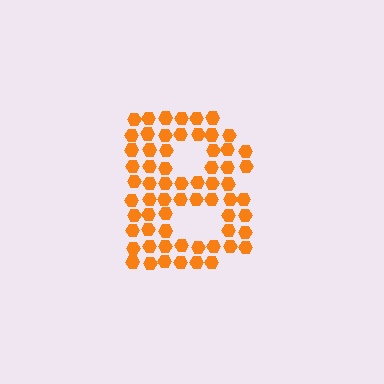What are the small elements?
The small elements are hexagons.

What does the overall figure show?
The overall figure shows the letter B.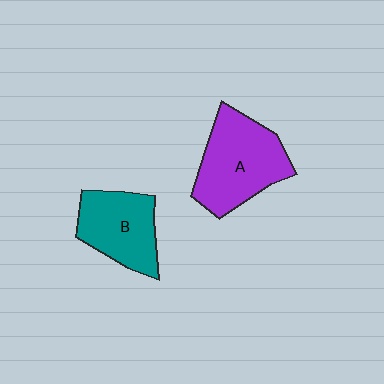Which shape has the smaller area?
Shape B (teal).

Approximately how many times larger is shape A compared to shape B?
Approximately 1.3 times.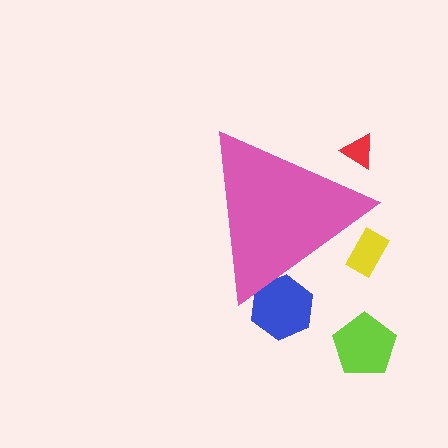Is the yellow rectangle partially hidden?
Yes, the yellow rectangle is partially hidden behind the pink triangle.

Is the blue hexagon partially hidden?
Yes, the blue hexagon is partially hidden behind the pink triangle.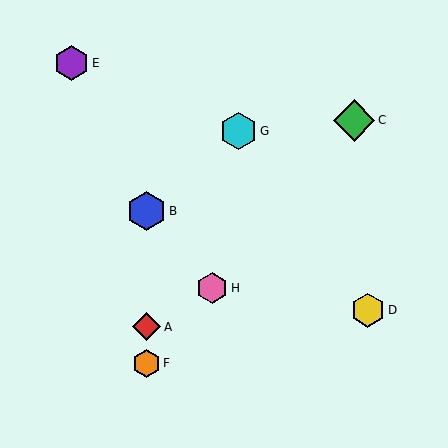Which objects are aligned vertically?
Objects A, B, F are aligned vertically.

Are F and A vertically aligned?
Yes, both are at x≈146.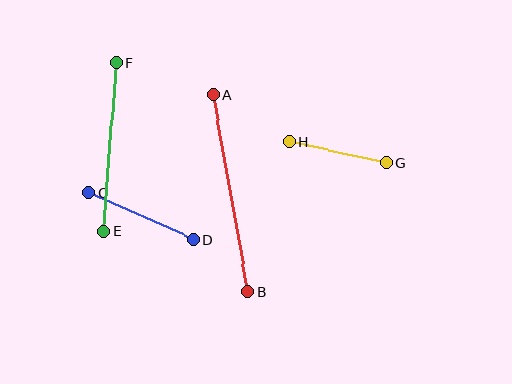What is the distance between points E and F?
The distance is approximately 169 pixels.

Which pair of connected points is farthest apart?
Points A and B are farthest apart.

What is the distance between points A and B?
The distance is approximately 201 pixels.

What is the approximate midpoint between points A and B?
The midpoint is at approximately (230, 193) pixels.